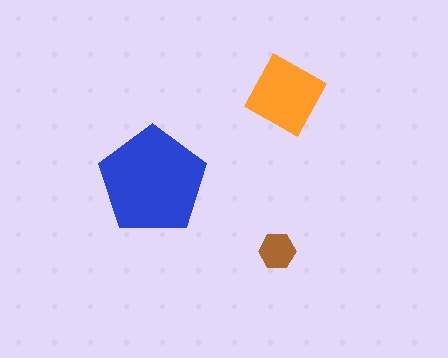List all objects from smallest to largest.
The brown hexagon, the orange diamond, the blue pentagon.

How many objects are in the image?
There are 3 objects in the image.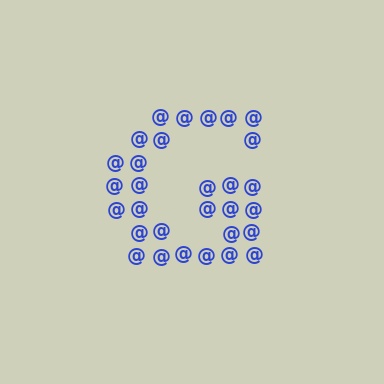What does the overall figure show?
The overall figure shows the letter G.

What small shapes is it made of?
It is made of small at signs.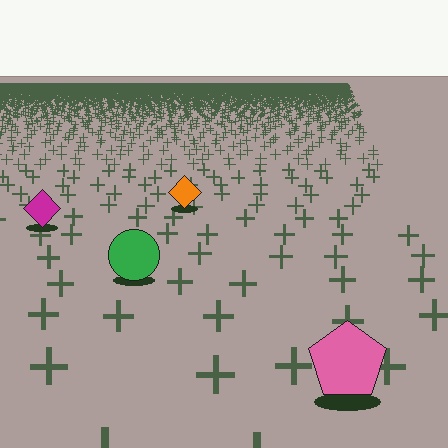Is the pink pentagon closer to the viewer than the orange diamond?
Yes. The pink pentagon is closer — you can tell from the texture gradient: the ground texture is coarser near it.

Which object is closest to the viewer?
The pink pentagon is closest. The texture marks near it are larger and more spread out.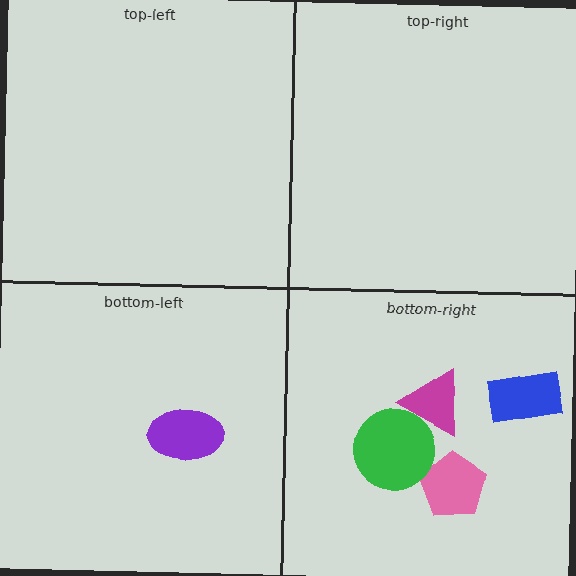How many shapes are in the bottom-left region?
1.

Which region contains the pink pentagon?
The bottom-right region.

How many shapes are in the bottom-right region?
4.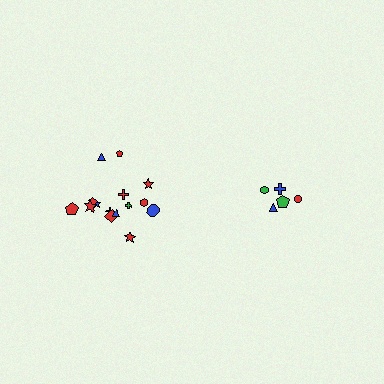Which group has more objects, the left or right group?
The left group.